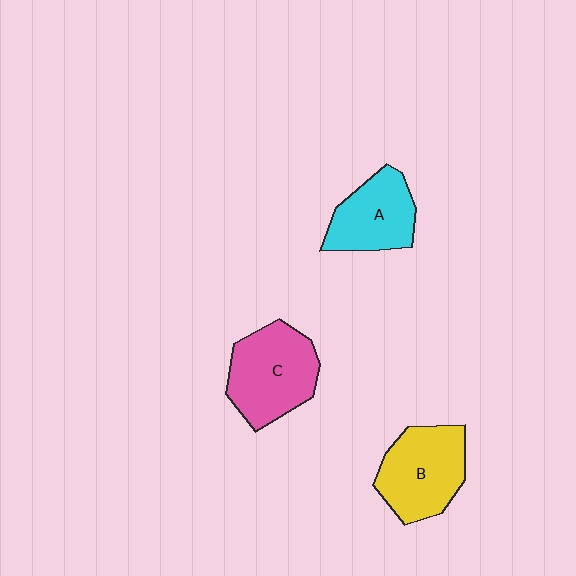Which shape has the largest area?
Shape C (pink).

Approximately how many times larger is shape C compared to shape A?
Approximately 1.3 times.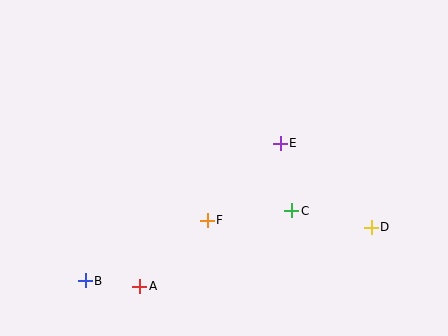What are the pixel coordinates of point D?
Point D is at (371, 227).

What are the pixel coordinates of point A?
Point A is at (140, 286).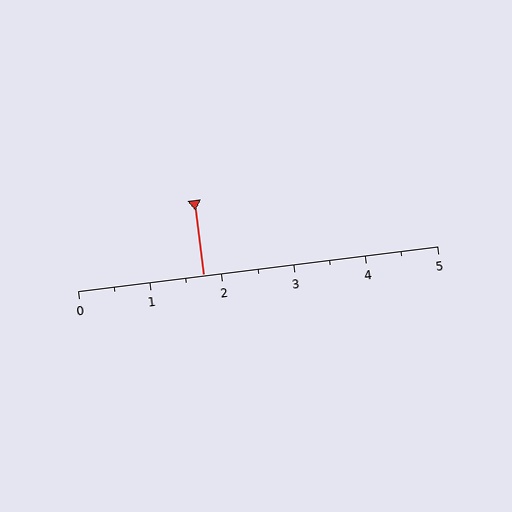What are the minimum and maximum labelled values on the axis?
The axis runs from 0 to 5.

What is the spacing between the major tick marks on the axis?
The major ticks are spaced 1 apart.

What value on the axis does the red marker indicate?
The marker indicates approximately 1.8.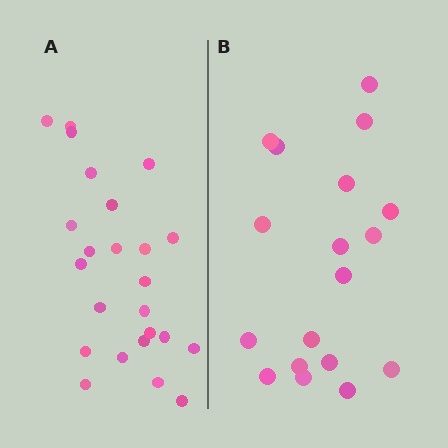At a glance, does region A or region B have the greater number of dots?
Region A (the left region) has more dots.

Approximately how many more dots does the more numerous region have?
Region A has about 6 more dots than region B.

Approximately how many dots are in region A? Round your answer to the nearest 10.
About 20 dots. (The exact count is 24, which rounds to 20.)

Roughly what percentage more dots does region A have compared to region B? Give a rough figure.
About 35% more.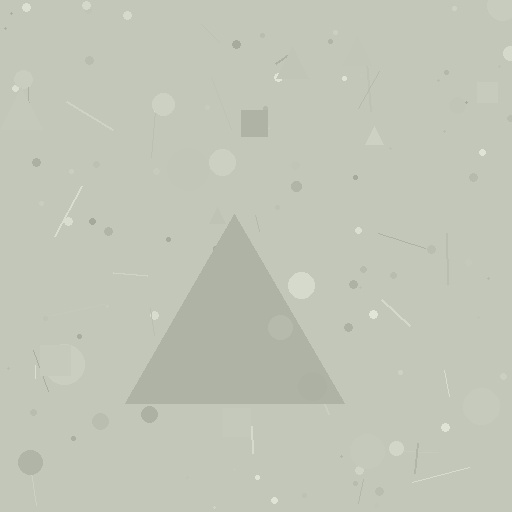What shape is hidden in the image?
A triangle is hidden in the image.